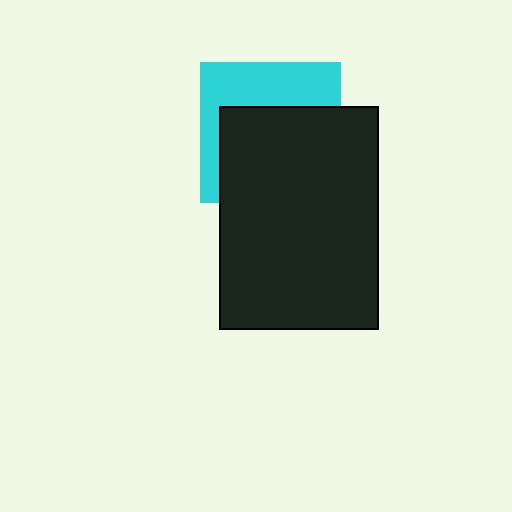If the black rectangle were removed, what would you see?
You would see the complete cyan square.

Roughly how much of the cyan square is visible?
A small part of it is visible (roughly 41%).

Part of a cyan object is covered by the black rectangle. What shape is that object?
It is a square.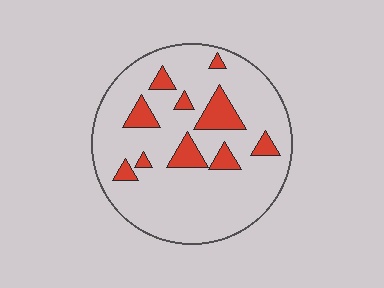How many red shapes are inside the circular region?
10.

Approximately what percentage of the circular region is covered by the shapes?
Approximately 15%.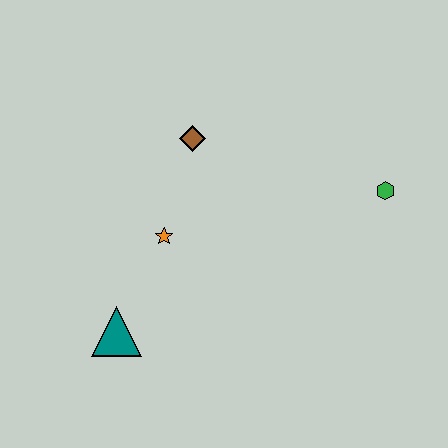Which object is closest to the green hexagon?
The brown diamond is closest to the green hexagon.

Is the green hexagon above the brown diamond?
No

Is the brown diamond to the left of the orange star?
No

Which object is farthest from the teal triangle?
The green hexagon is farthest from the teal triangle.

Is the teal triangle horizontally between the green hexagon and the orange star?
No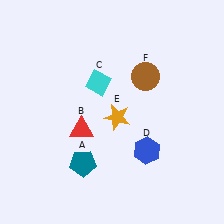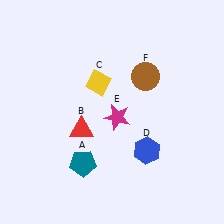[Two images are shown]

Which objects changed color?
C changed from cyan to yellow. E changed from orange to magenta.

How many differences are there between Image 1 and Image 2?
There are 2 differences between the two images.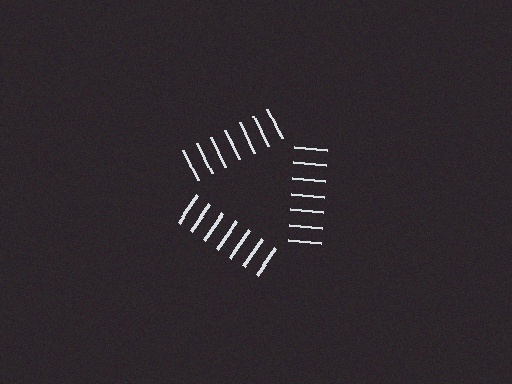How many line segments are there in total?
21 — 7 along each of the 3 edges.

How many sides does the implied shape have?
3 sides — the line-ends trace a triangle.